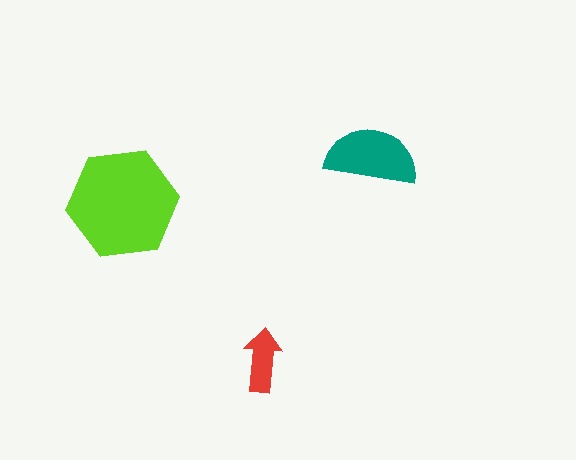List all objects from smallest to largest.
The red arrow, the teal semicircle, the lime hexagon.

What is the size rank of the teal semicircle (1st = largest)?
2nd.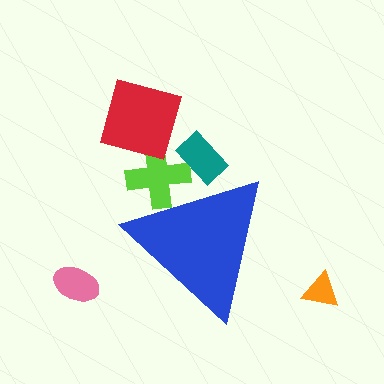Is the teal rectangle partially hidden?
Yes, the teal rectangle is partially hidden behind the blue triangle.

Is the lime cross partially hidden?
Yes, the lime cross is partially hidden behind the blue triangle.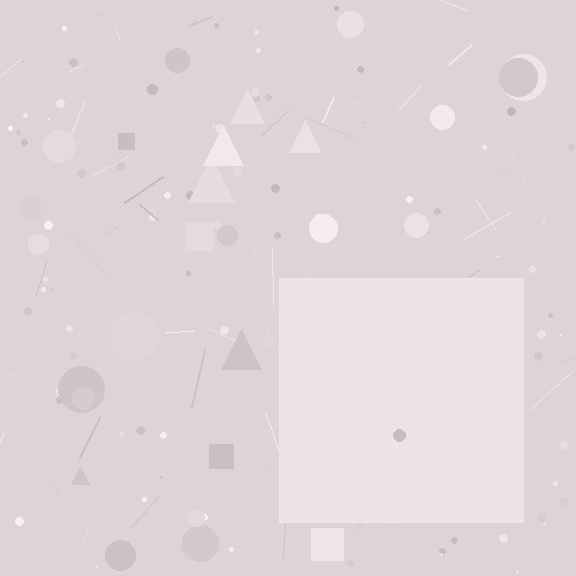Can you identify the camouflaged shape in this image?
The camouflaged shape is a square.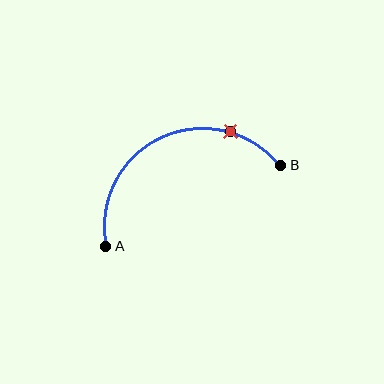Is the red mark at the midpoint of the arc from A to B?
No. The red mark lies on the arc but is closer to endpoint B. The arc midpoint would be at the point on the curve equidistant along the arc from both A and B.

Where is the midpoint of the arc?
The arc midpoint is the point on the curve farthest from the straight line joining A and B. It sits above that line.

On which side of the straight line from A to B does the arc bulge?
The arc bulges above the straight line connecting A and B.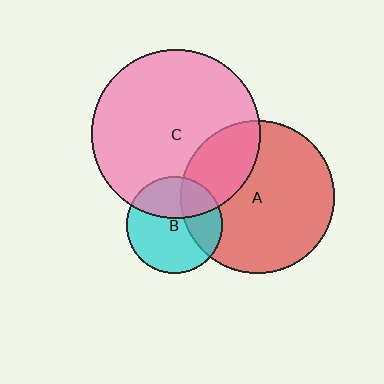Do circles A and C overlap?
Yes.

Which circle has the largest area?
Circle C (pink).